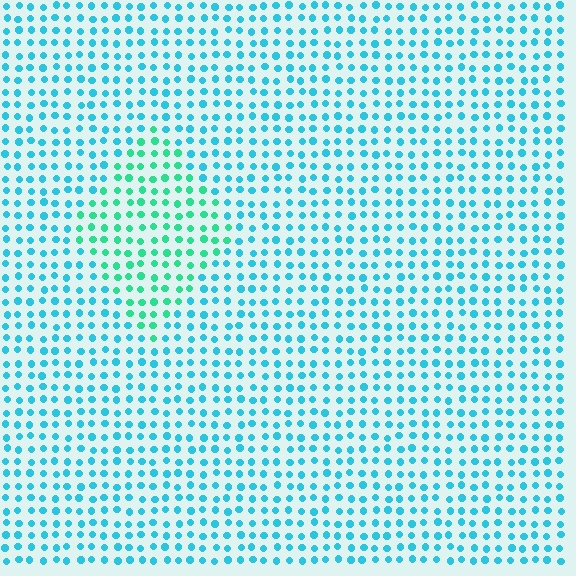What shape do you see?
I see a diamond.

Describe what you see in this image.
The image is filled with small cyan elements in a uniform arrangement. A diamond-shaped region is visible where the elements are tinted to a slightly different hue, forming a subtle color boundary.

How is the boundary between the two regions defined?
The boundary is defined purely by a slight shift in hue (about 35 degrees). Spacing, size, and orientation are identical on both sides.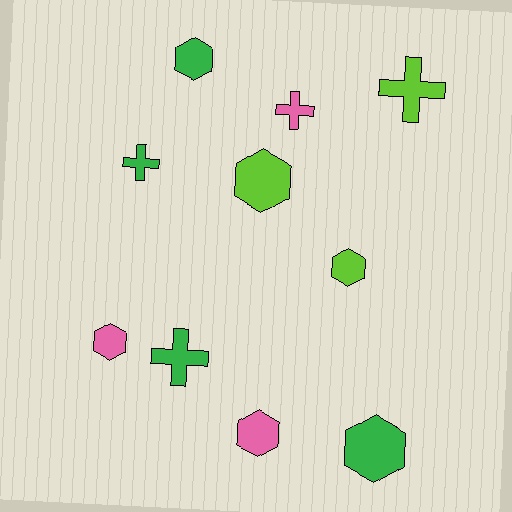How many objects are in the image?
There are 10 objects.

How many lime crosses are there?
There is 1 lime cross.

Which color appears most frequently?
Green, with 4 objects.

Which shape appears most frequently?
Hexagon, with 6 objects.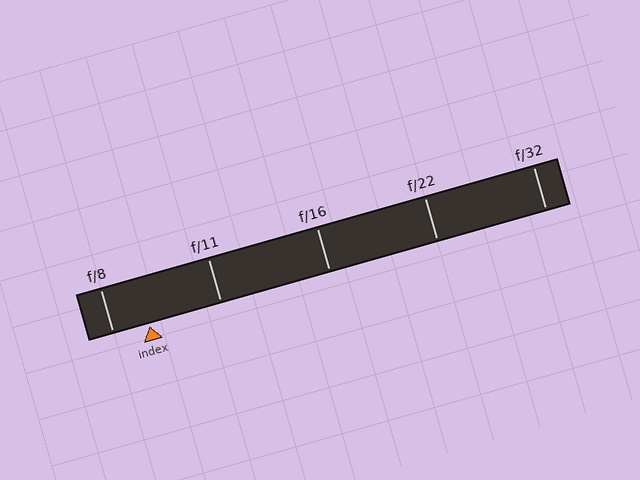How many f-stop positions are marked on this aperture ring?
There are 5 f-stop positions marked.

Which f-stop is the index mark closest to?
The index mark is closest to f/8.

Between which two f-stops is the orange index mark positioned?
The index mark is between f/8 and f/11.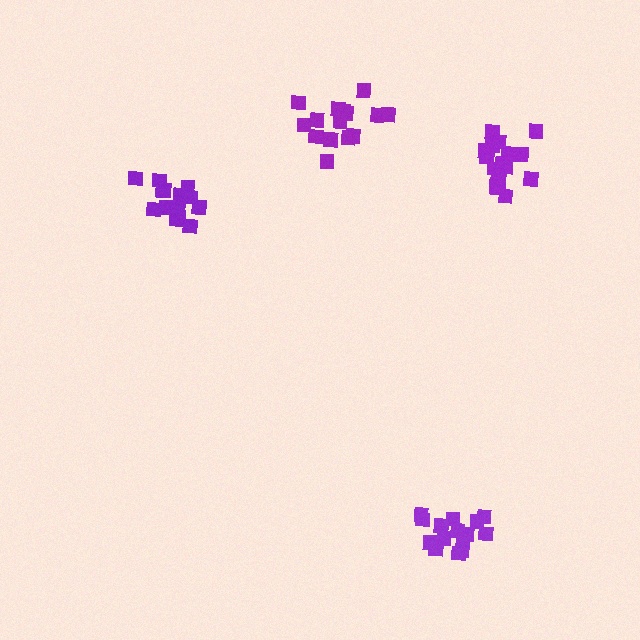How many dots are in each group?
Group 1: 18 dots, Group 2: 14 dots, Group 3: 15 dots, Group 4: 15 dots (62 total).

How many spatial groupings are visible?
There are 4 spatial groupings.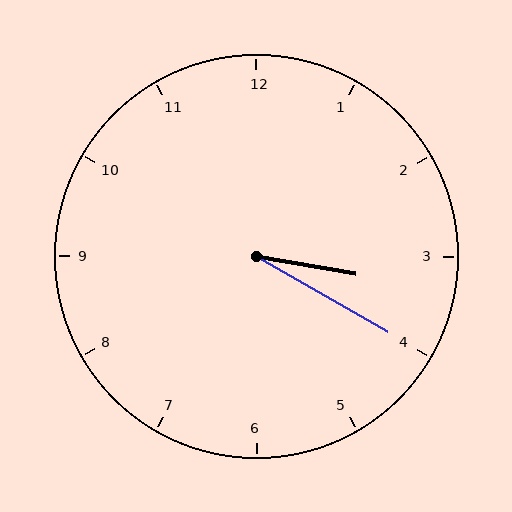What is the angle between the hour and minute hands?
Approximately 20 degrees.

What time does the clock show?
3:20.